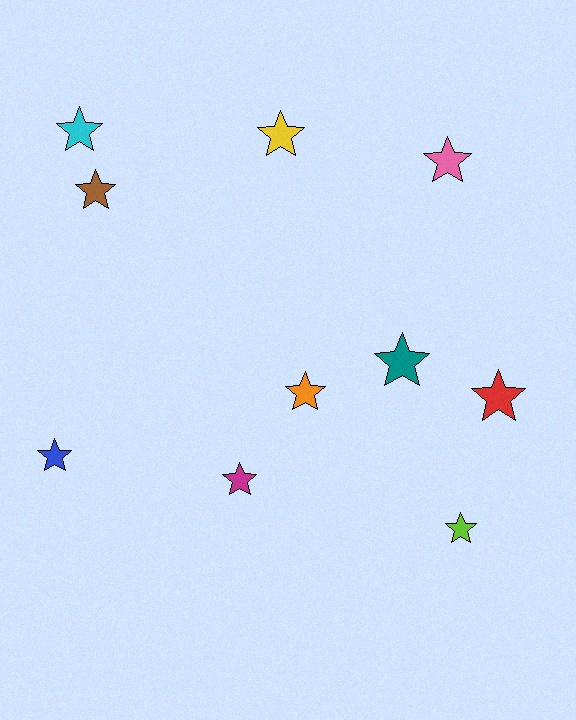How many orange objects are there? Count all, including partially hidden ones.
There is 1 orange object.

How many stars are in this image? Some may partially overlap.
There are 10 stars.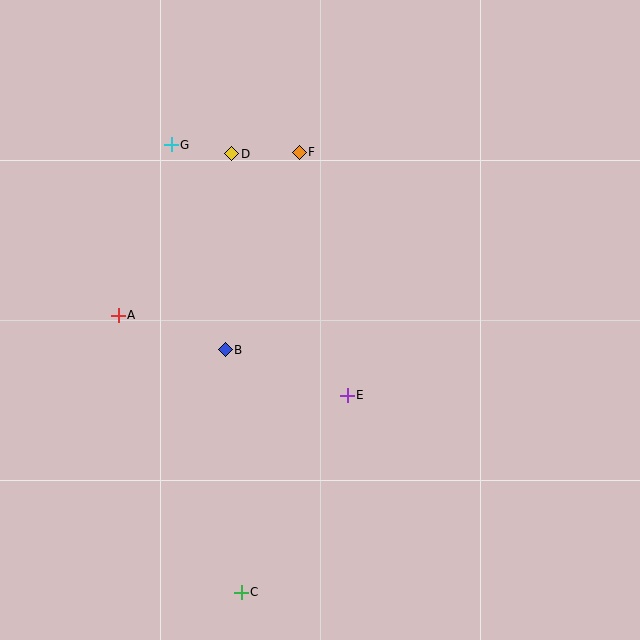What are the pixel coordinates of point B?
Point B is at (225, 350).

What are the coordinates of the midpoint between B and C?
The midpoint between B and C is at (233, 471).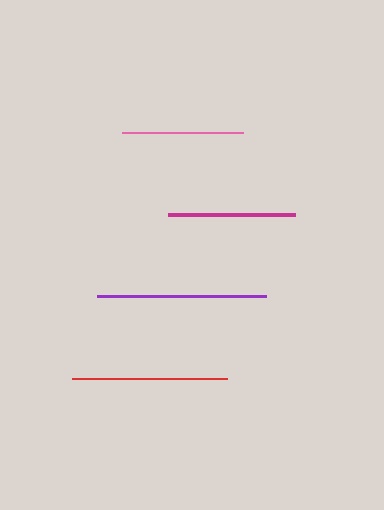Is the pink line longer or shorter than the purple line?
The purple line is longer than the pink line.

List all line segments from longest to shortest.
From longest to shortest: purple, red, magenta, pink.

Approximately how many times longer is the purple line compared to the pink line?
The purple line is approximately 1.4 times the length of the pink line.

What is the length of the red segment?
The red segment is approximately 155 pixels long.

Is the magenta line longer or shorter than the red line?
The red line is longer than the magenta line.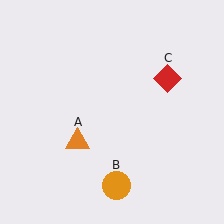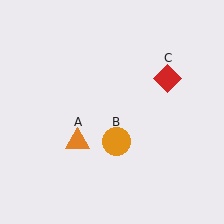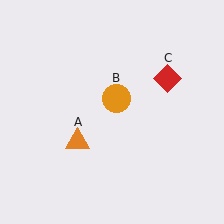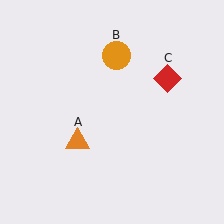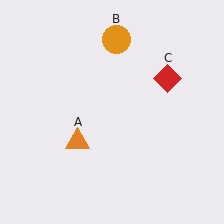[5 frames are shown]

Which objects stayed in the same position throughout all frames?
Orange triangle (object A) and red diamond (object C) remained stationary.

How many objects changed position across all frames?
1 object changed position: orange circle (object B).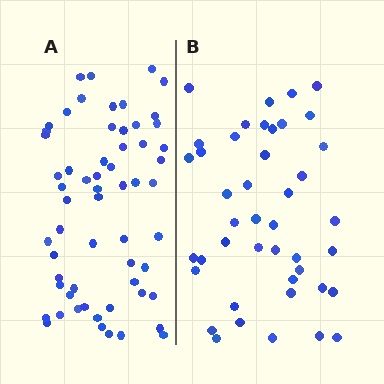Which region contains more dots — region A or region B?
Region A (the left region) has more dots.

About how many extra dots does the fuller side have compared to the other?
Region A has approximately 15 more dots than region B.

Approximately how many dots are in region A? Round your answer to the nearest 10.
About 60 dots.